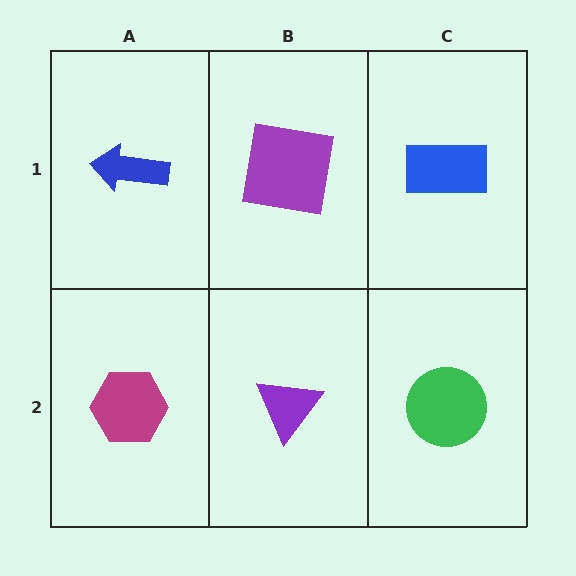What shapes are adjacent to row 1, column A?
A magenta hexagon (row 2, column A), a purple square (row 1, column B).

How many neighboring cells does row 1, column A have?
2.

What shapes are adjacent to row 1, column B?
A purple triangle (row 2, column B), a blue arrow (row 1, column A), a blue rectangle (row 1, column C).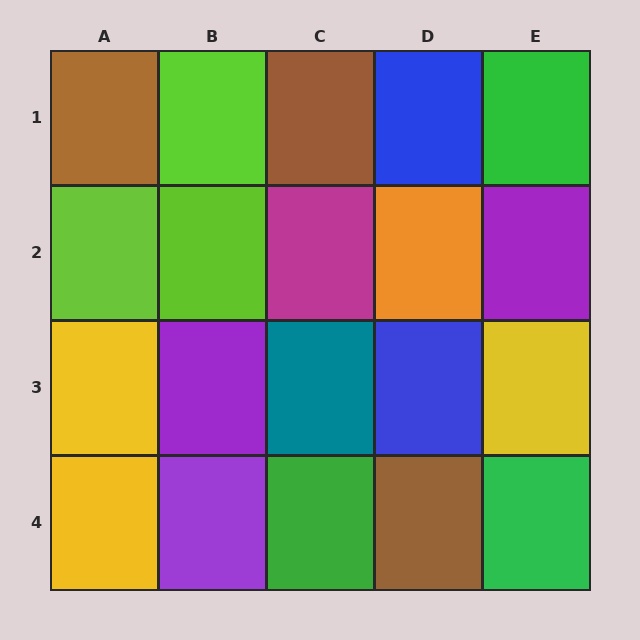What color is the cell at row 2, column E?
Purple.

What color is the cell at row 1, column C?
Brown.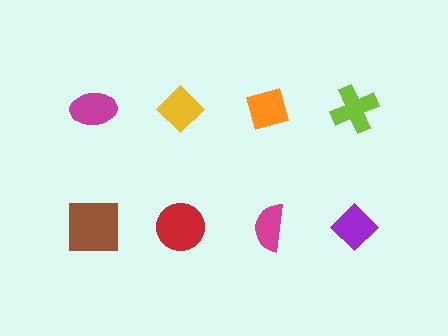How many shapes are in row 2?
4 shapes.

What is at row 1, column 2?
A yellow diamond.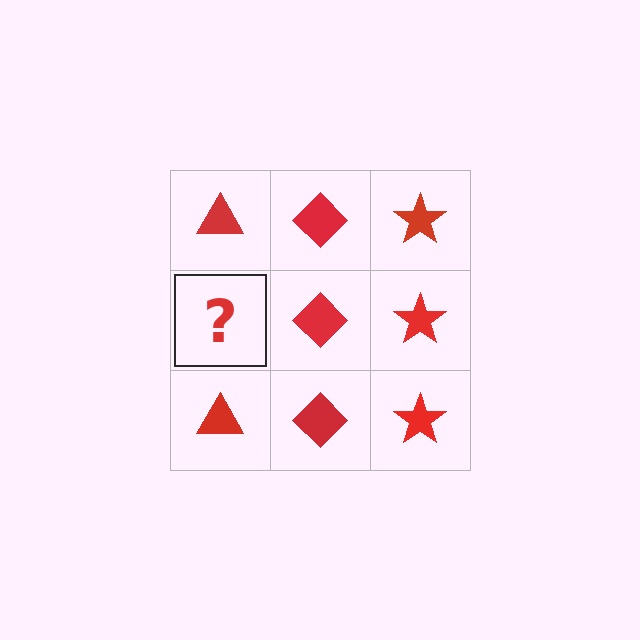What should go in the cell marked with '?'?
The missing cell should contain a red triangle.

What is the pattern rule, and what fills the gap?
The rule is that each column has a consistent shape. The gap should be filled with a red triangle.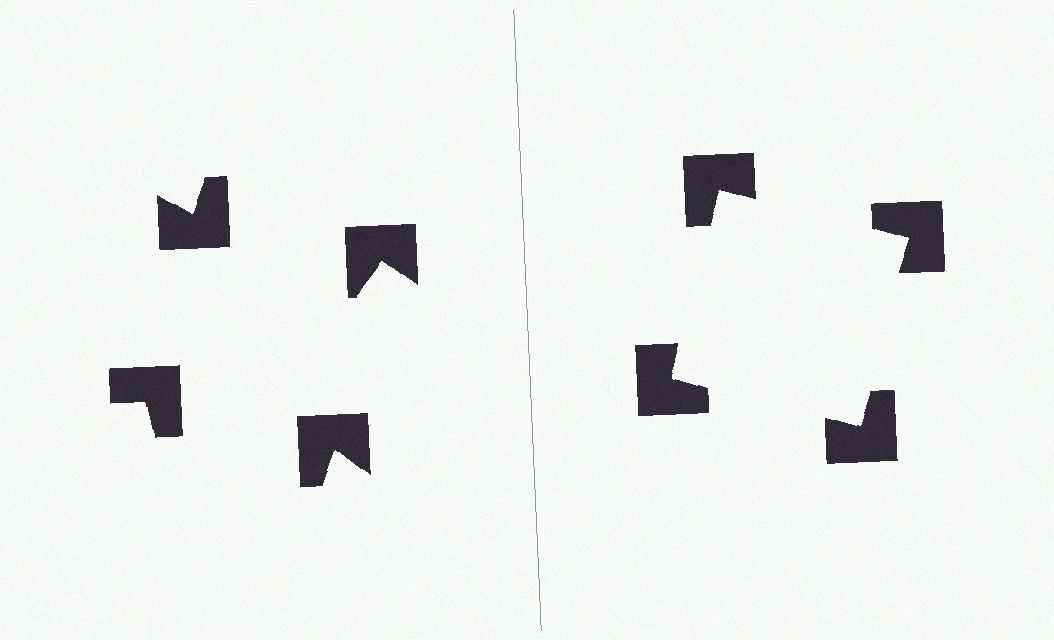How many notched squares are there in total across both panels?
8 — 4 on each side.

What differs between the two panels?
The notched squares are positioned identically on both sides; only the wedge orientations differ. On the right they align to a square; on the left they are misaligned.